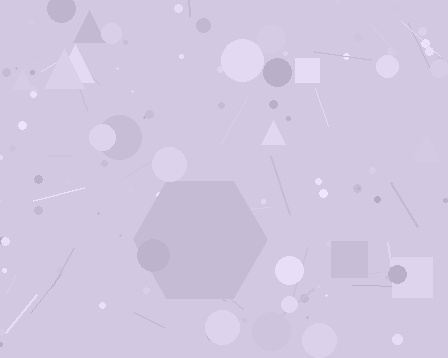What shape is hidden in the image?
A hexagon is hidden in the image.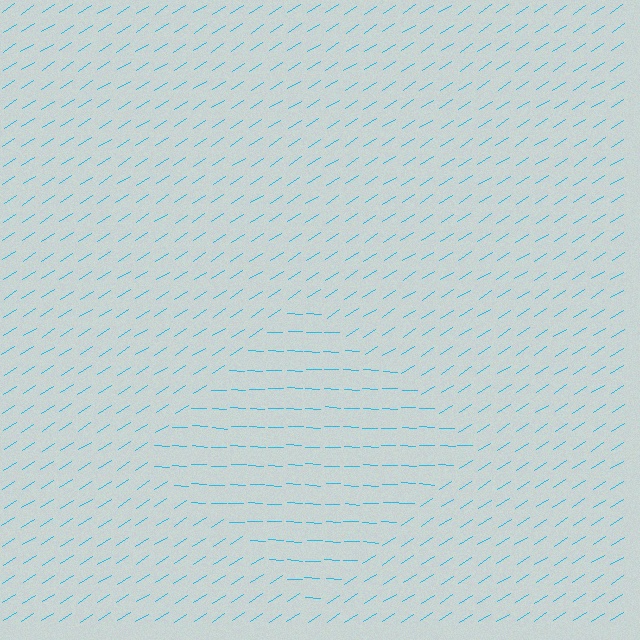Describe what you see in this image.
The image is filled with small cyan line segments. A diamond region in the image has lines oriented differently from the surrounding lines, creating a visible texture boundary.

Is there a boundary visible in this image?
Yes, there is a texture boundary formed by a change in line orientation.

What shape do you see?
I see a diamond.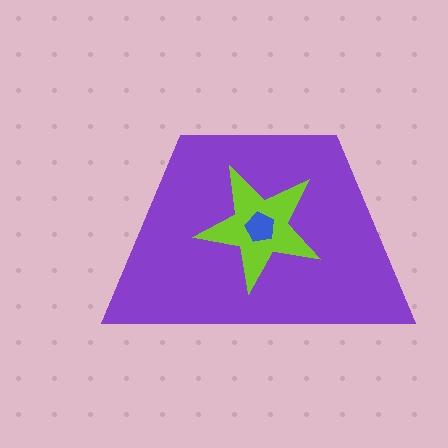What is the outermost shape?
The purple trapezoid.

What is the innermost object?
The blue pentagon.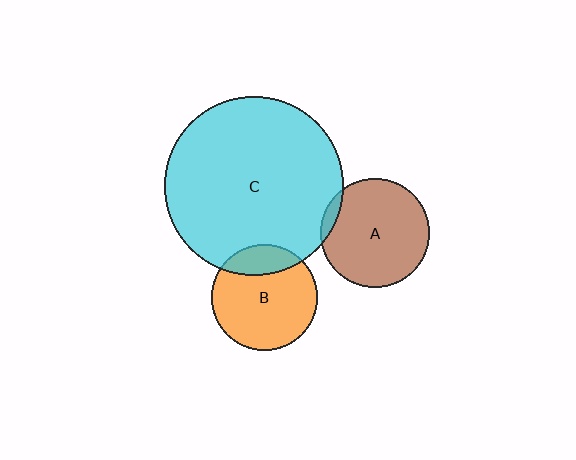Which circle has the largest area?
Circle C (cyan).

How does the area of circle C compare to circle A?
Approximately 2.7 times.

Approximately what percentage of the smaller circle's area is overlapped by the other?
Approximately 20%.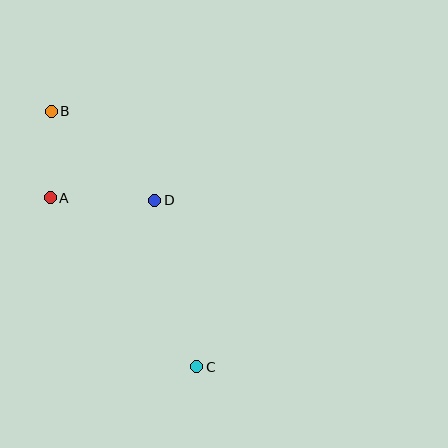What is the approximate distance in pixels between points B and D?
The distance between B and D is approximately 136 pixels.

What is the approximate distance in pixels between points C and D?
The distance between C and D is approximately 172 pixels.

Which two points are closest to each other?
Points A and B are closest to each other.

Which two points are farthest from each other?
Points B and C are farthest from each other.